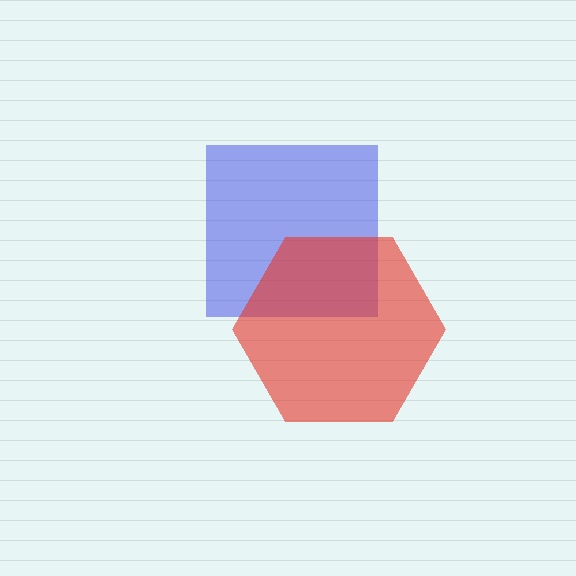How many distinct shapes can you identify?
There are 2 distinct shapes: a blue square, a red hexagon.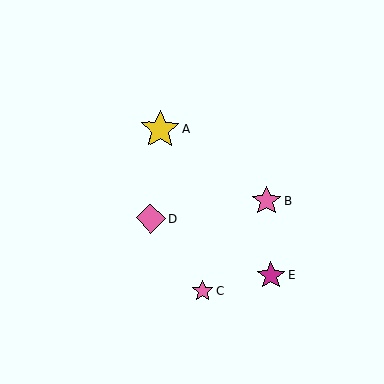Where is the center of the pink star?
The center of the pink star is at (203, 291).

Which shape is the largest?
The yellow star (labeled A) is the largest.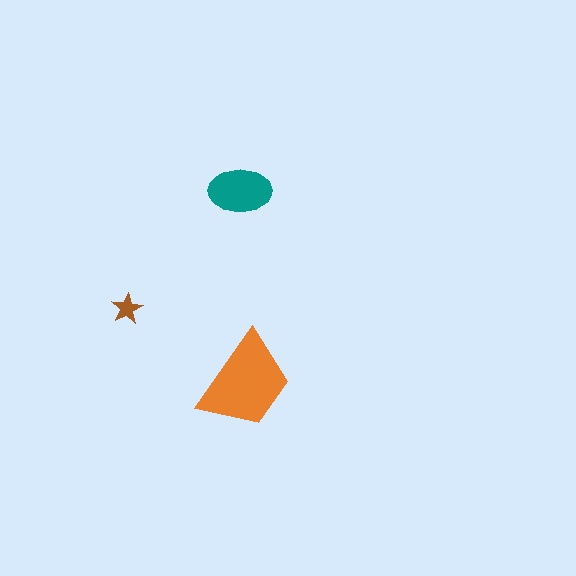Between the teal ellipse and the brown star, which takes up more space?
The teal ellipse.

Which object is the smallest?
The brown star.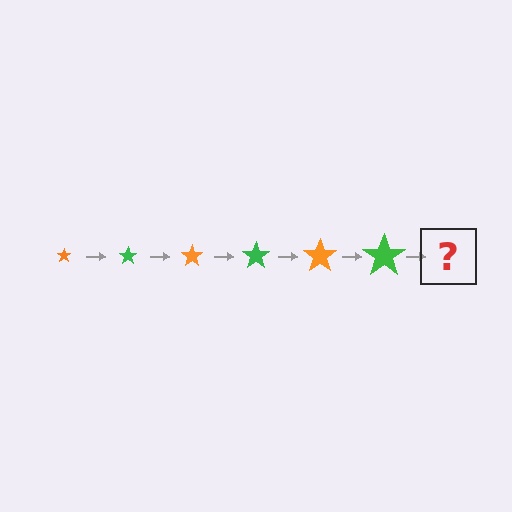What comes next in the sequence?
The next element should be an orange star, larger than the previous one.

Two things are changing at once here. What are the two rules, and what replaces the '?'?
The two rules are that the star grows larger each step and the color cycles through orange and green. The '?' should be an orange star, larger than the previous one.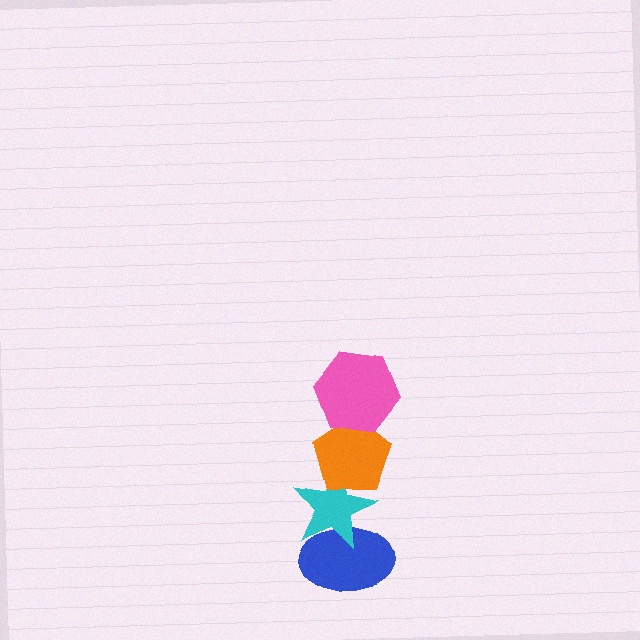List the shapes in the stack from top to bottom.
From top to bottom: the pink hexagon, the orange pentagon, the cyan star, the blue ellipse.